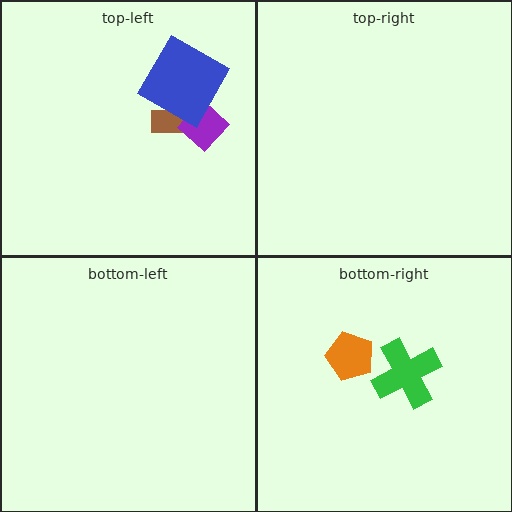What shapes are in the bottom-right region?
The green cross, the orange pentagon.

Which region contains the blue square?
The top-left region.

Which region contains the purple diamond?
The top-left region.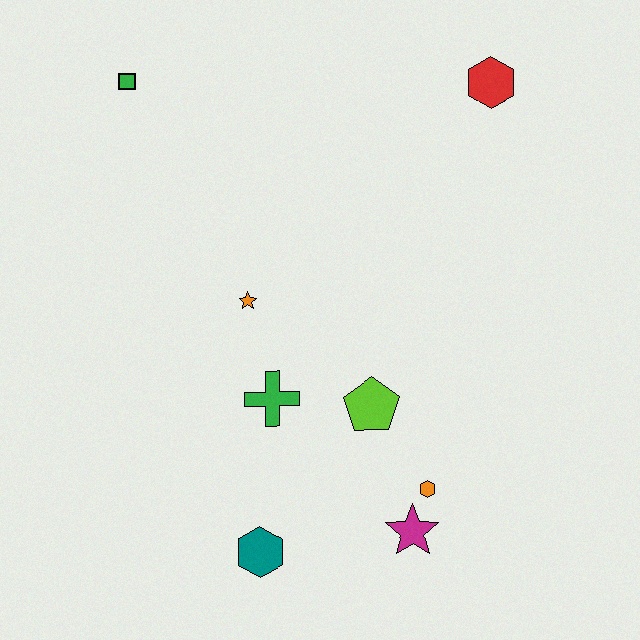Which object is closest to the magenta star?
The orange hexagon is closest to the magenta star.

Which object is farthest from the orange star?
The red hexagon is farthest from the orange star.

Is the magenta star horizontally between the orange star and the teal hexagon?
No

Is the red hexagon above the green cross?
Yes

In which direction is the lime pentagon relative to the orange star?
The lime pentagon is to the right of the orange star.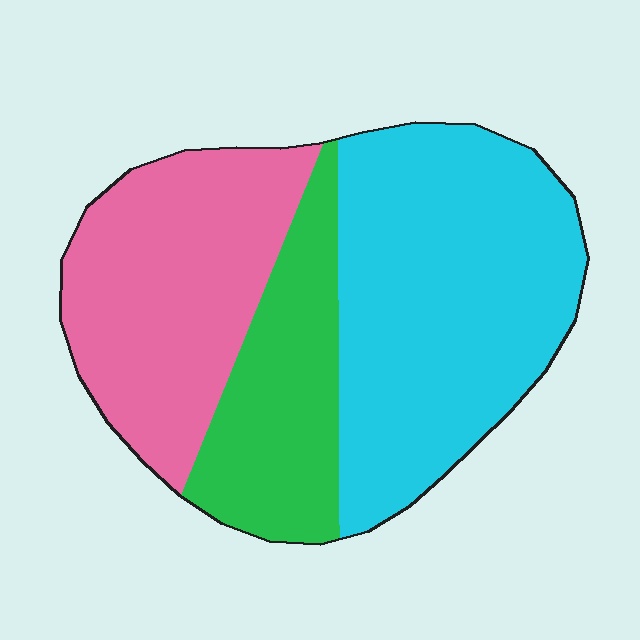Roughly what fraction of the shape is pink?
Pink covers 32% of the shape.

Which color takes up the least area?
Green, at roughly 20%.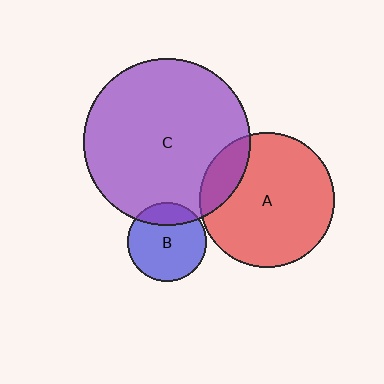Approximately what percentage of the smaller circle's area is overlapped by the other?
Approximately 15%.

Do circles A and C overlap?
Yes.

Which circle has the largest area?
Circle C (purple).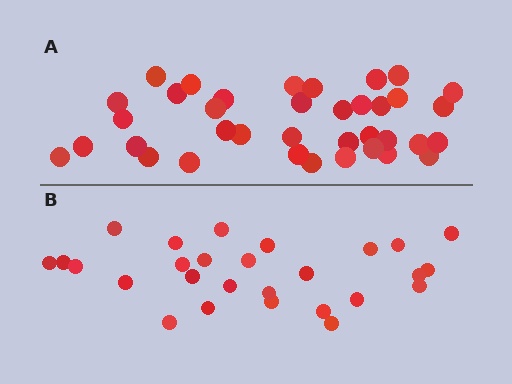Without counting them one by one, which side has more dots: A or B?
Region A (the top region) has more dots.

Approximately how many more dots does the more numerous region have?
Region A has roughly 10 or so more dots than region B.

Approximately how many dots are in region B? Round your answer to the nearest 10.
About 30 dots. (The exact count is 27, which rounds to 30.)